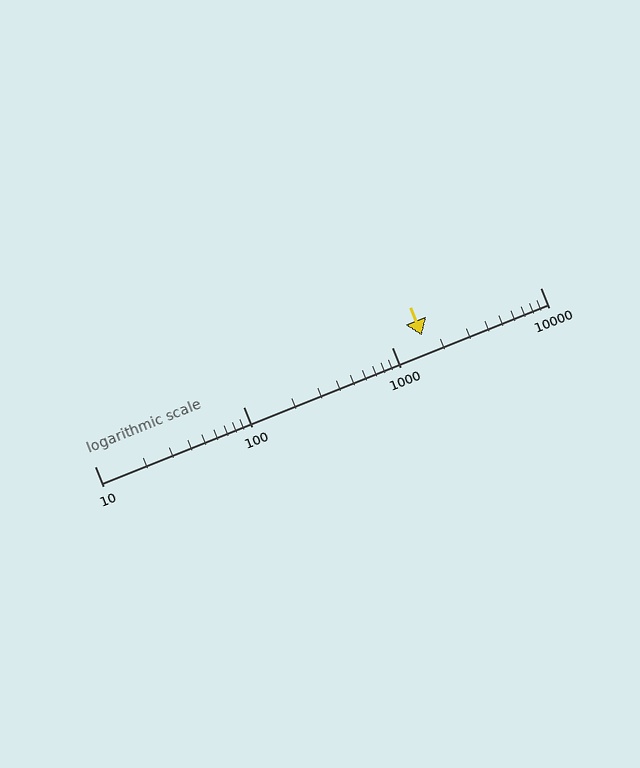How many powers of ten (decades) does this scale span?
The scale spans 3 decades, from 10 to 10000.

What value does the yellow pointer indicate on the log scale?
The pointer indicates approximately 1600.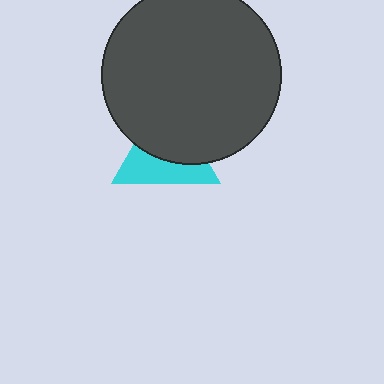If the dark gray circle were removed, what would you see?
You would see the complete cyan triangle.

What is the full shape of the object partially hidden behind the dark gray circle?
The partially hidden object is a cyan triangle.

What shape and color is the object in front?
The object in front is a dark gray circle.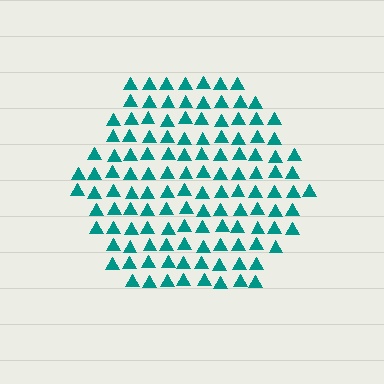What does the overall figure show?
The overall figure shows a hexagon.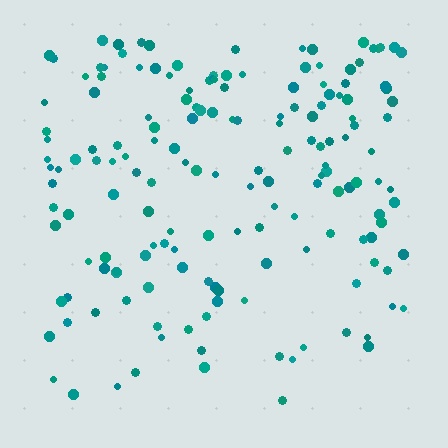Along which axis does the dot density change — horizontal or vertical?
Vertical.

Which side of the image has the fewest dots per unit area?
The bottom.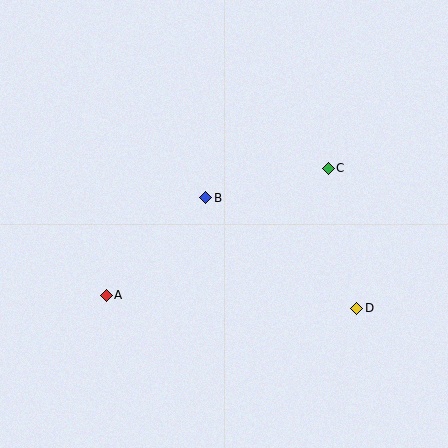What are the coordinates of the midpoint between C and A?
The midpoint between C and A is at (217, 232).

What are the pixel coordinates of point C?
Point C is at (328, 168).